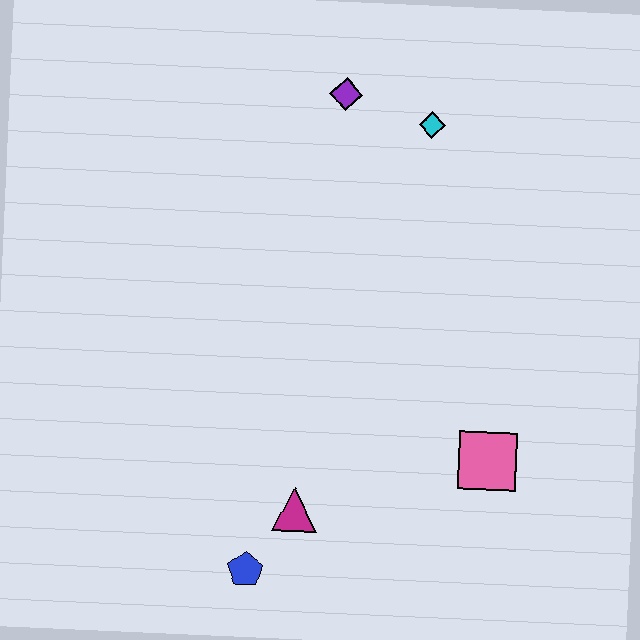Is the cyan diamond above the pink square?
Yes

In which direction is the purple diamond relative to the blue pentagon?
The purple diamond is above the blue pentagon.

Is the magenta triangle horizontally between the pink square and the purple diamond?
No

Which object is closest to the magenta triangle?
The blue pentagon is closest to the magenta triangle.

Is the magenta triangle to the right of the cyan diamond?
No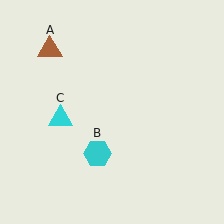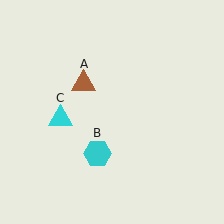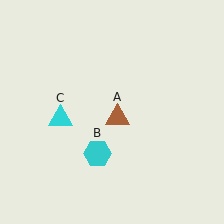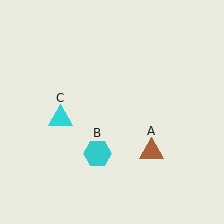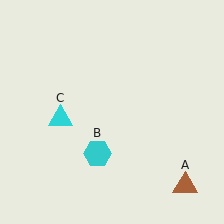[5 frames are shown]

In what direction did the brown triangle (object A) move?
The brown triangle (object A) moved down and to the right.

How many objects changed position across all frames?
1 object changed position: brown triangle (object A).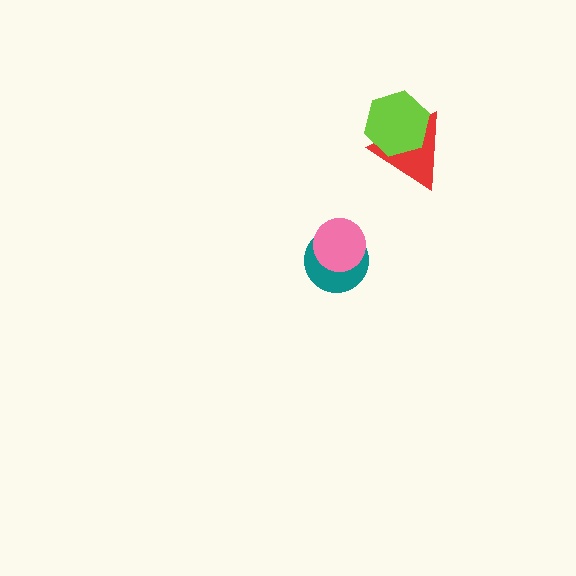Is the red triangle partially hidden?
Yes, it is partially covered by another shape.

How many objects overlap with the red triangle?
1 object overlaps with the red triangle.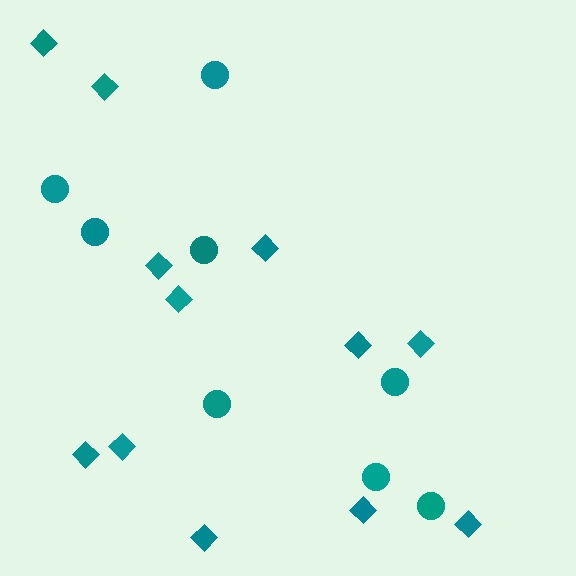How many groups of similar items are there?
There are 2 groups: one group of diamonds (12) and one group of circles (8).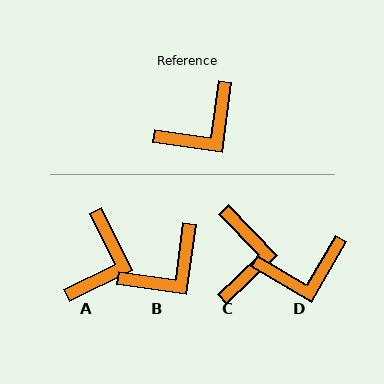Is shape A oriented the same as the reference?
No, it is off by about 34 degrees.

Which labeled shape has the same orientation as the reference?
B.